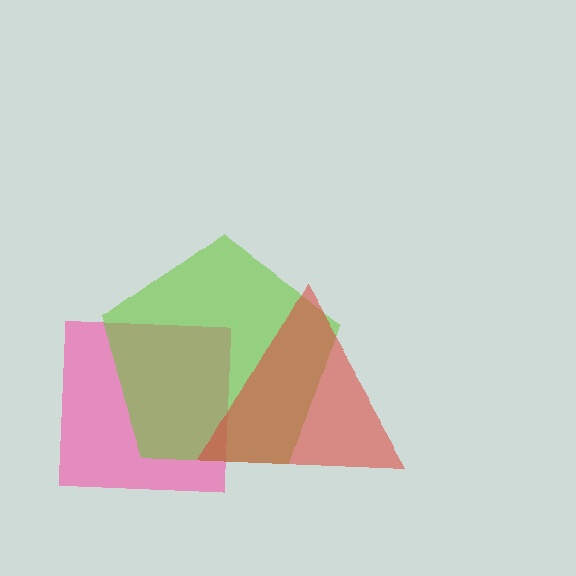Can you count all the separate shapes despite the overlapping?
Yes, there are 3 separate shapes.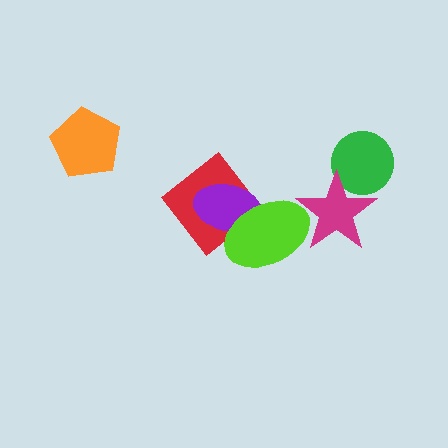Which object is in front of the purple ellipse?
The lime ellipse is in front of the purple ellipse.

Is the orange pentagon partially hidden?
No, no other shape covers it.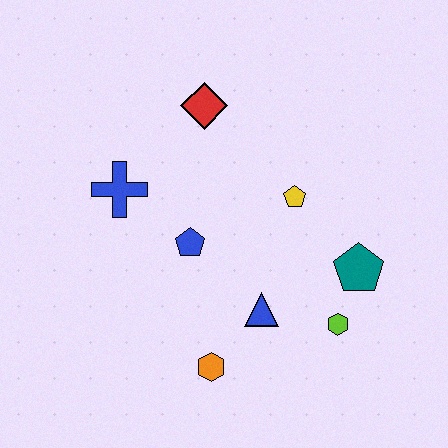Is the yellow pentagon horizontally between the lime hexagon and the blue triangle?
Yes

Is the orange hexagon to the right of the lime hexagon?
No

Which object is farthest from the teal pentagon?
The blue cross is farthest from the teal pentagon.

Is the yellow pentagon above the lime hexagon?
Yes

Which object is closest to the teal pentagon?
The lime hexagon is closest to the teal pentagon.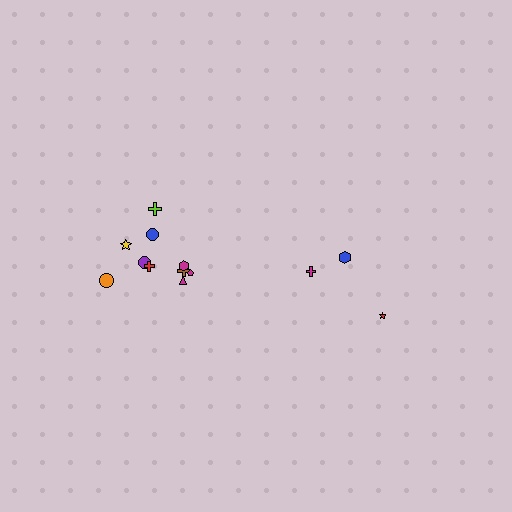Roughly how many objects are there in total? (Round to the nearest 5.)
Roughly 15 objects in total.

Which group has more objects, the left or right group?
The left group.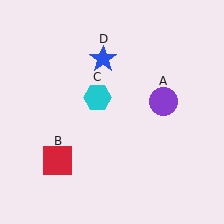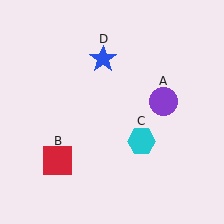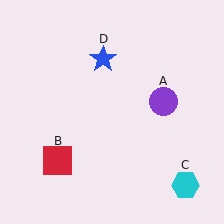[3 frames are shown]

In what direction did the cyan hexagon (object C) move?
The cyan hexagon (object C) moved down and to the right.